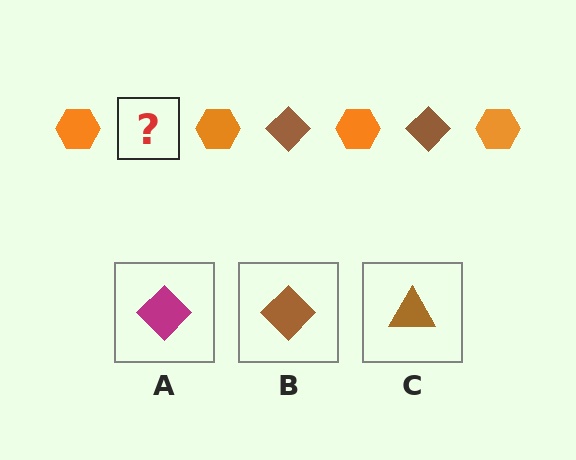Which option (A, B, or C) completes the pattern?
B.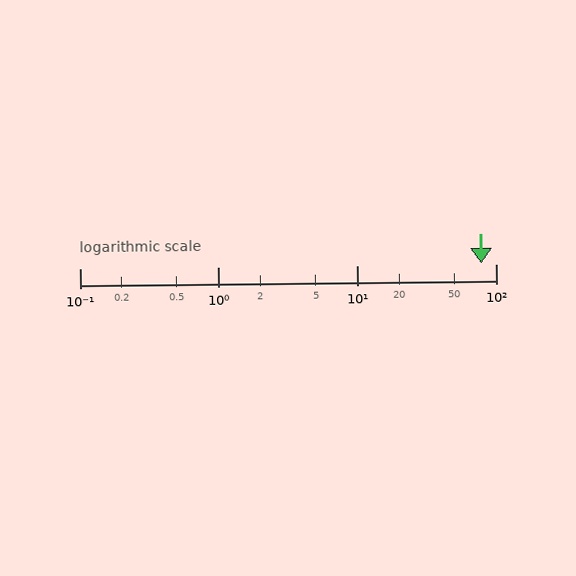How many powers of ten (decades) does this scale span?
The scale spans 3 decades, from 0.1 to 100.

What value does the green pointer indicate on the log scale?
The pointer indicates approximately 79.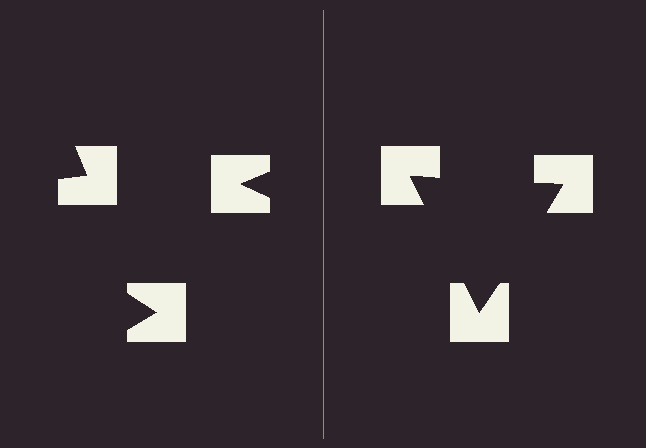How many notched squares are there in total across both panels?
6 — 3 on each side.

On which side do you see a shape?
An illusory triangle appears on the right side. On the left side the wedge cuts are rotated, so no coherent shape forms.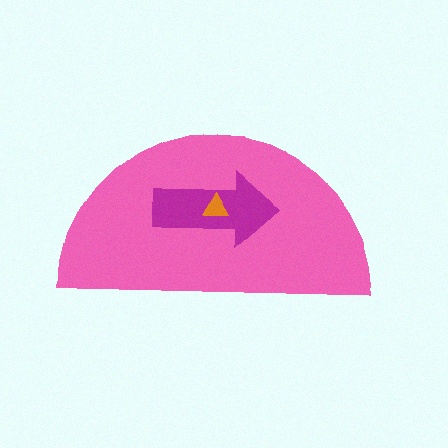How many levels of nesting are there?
3.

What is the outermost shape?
The pink semicircle.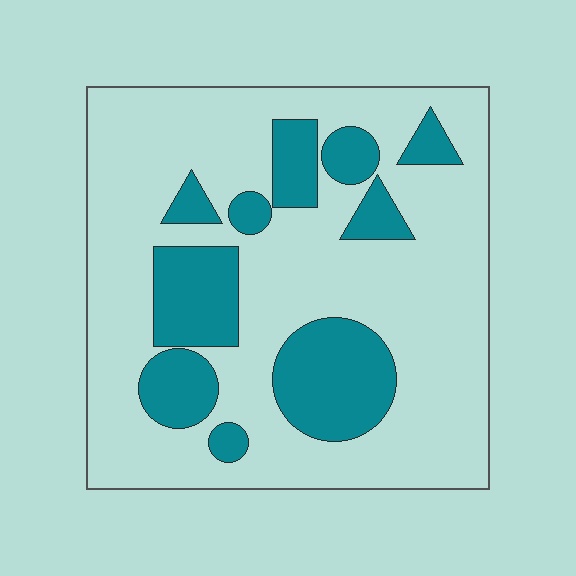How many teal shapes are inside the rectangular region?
10.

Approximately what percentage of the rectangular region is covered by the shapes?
Approximately 25%.